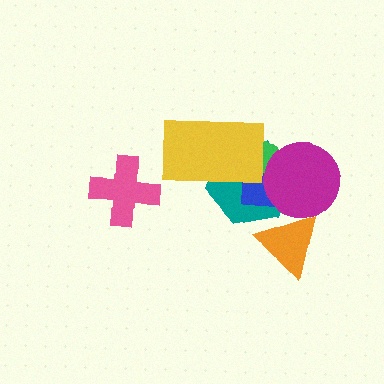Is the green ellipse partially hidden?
Yes, it is partially covered by another shape.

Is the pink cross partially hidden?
No, no other shape covers it.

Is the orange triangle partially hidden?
Yes, it is partially covered by another shape.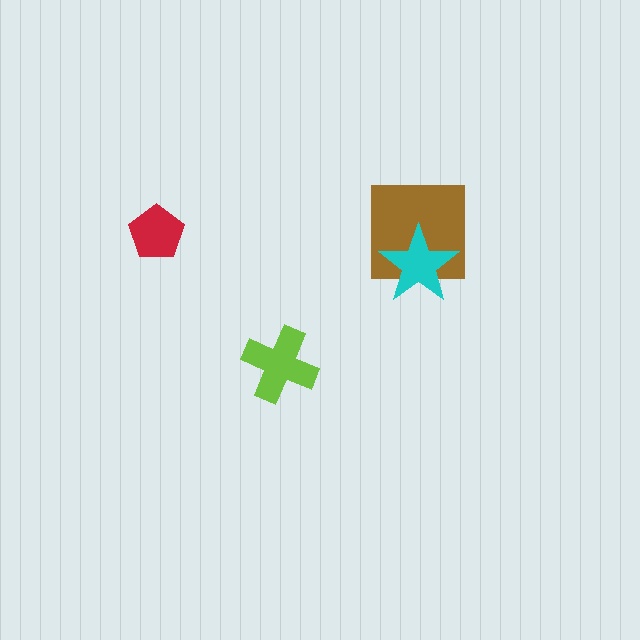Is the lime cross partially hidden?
No, no other shape covers it.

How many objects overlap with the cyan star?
1 object overlaps with the cyan star.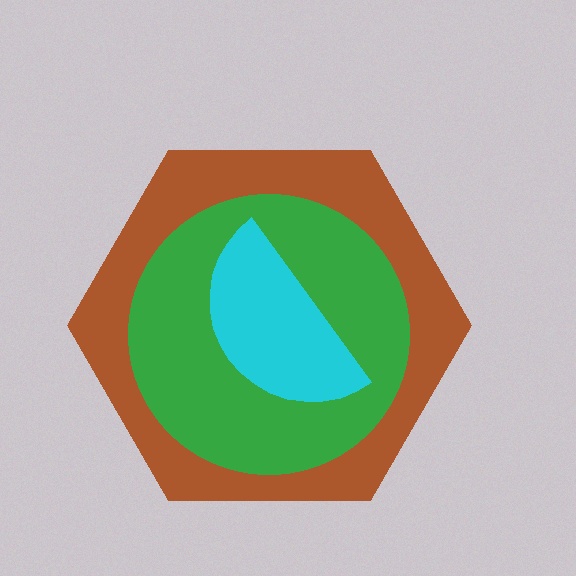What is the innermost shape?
The cyan semicircle.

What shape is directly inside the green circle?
The cyan semicircle.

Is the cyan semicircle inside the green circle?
Yes.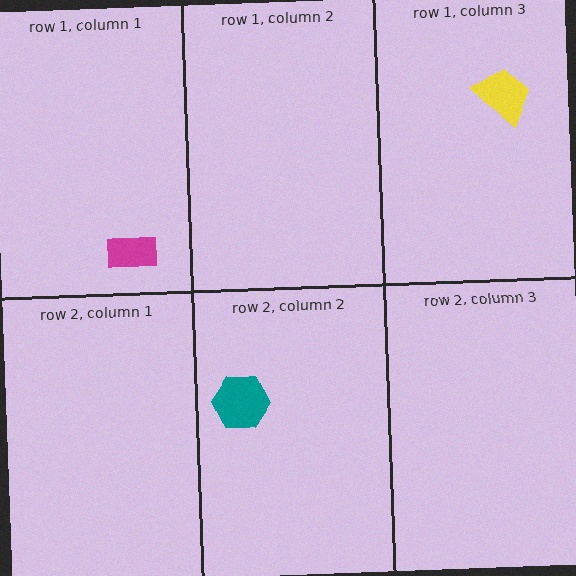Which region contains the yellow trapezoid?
The row 1, column 3 region.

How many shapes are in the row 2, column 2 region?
1.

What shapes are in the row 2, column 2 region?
The teal hexagon.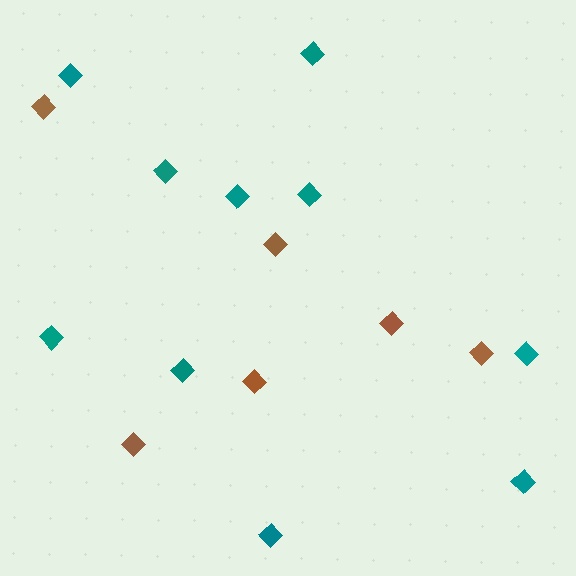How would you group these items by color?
There are 2 groups: one group of teal diamonds (10) and one group of brown diamonds (6).